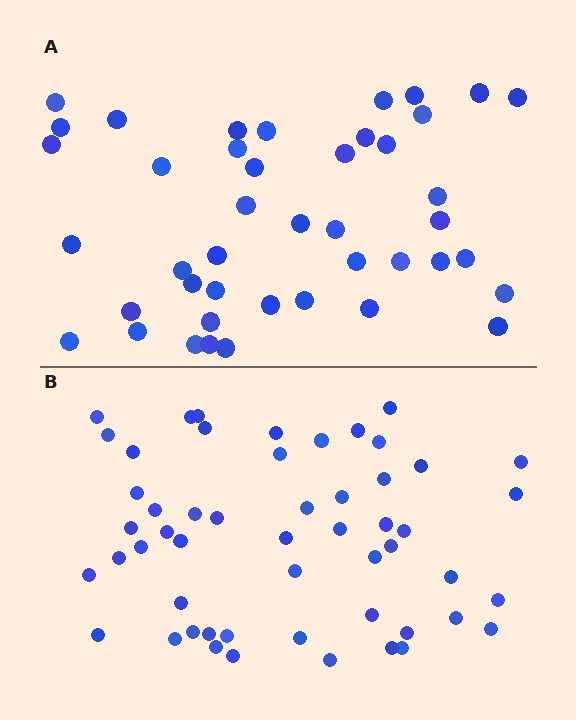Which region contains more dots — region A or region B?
Region B (the bottom region) has more dots.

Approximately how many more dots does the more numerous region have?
Region B has roughly 10 or so more dots than region A.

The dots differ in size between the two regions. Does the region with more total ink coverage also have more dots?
No. Region A has more total ink coverage because its dots are larger, but region B actually contains more individual dots. Total area can be misleading — the number of items is what matters here.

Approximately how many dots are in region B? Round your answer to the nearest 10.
About 50 dots. (The exact count is 53, which rounds to 50.)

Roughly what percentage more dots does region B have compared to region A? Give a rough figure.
About 25% more.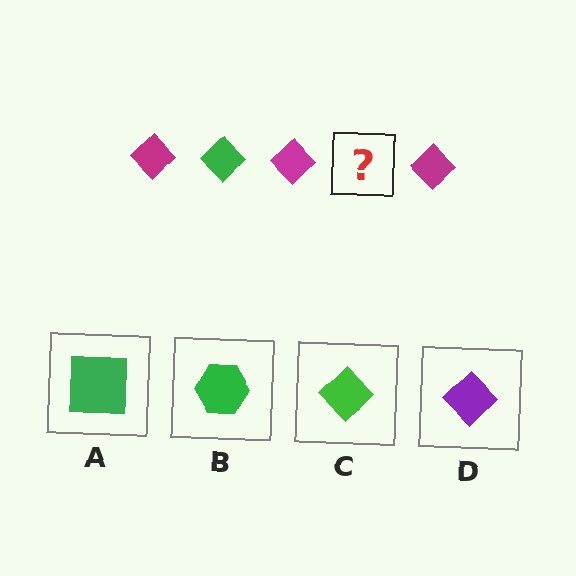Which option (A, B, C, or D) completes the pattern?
C.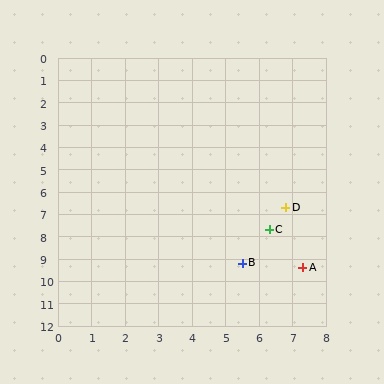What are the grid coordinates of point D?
Point D is at approximately (6.8, 6.7).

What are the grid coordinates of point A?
Point A is at approximately (7.3, 9.4).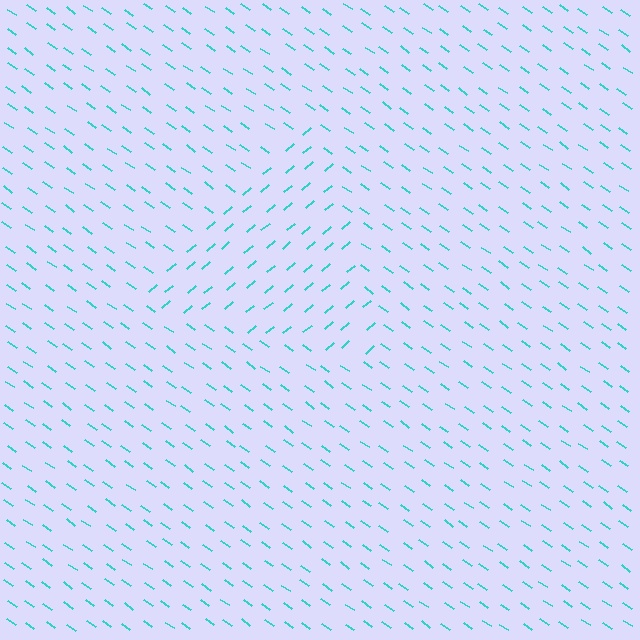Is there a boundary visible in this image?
Yes, there is a texture boundary formed by a change in line orientation.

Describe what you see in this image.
The image is filled with small cyan line segments. A triangle region in the image has lines oriented differently from the surrounding lines, creating a visible texture boundary.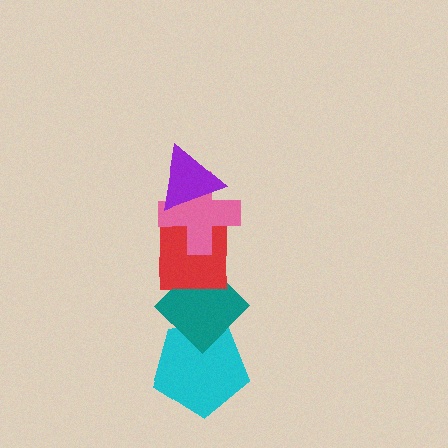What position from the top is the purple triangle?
The purple triangle is 1st from the top.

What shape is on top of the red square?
The pink cross is on top of the red square.